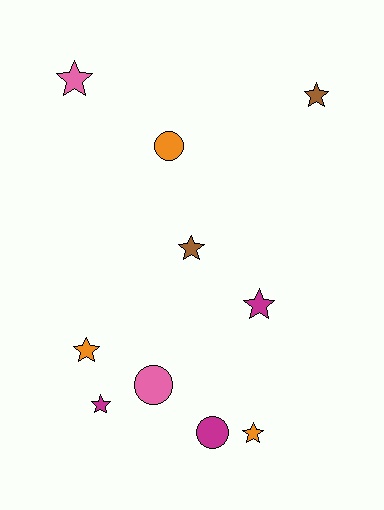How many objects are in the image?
There are 10 objects.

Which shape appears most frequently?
Star, with 7 objects.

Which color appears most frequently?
Magenta, with 3 objects.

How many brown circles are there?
There are no brown circles.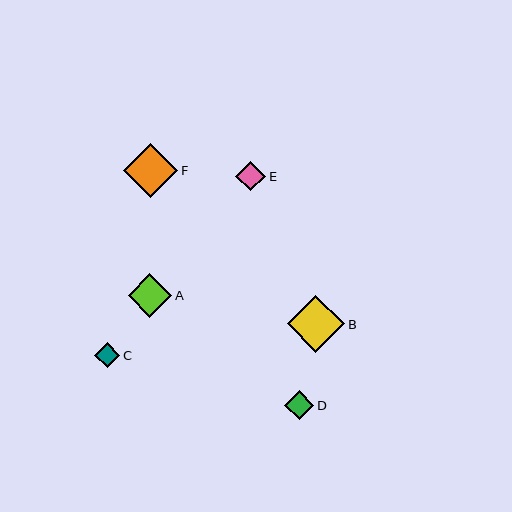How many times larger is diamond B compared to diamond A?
Diamond B is approximately 1.3 times the size of diamond A.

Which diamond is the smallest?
Diamond C is the smallest with a size of approximately 25 pixels.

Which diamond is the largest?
Diamond B is the largest with a size of approximately 58 pixels.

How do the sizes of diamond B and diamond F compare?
Diamond B and diamond F are approximately the same size.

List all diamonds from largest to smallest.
From largest to smallest: B, F, A, E, D, C.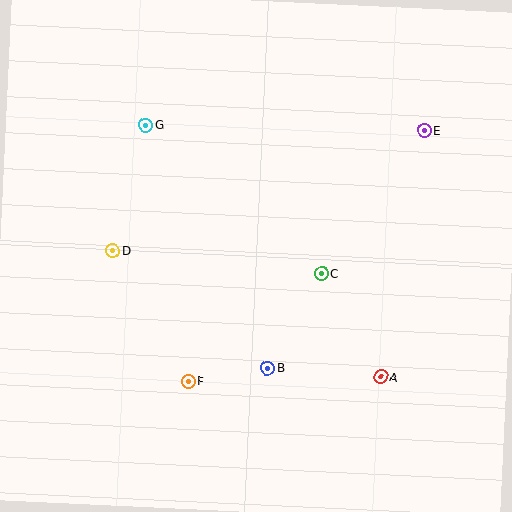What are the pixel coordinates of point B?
Point B is at (267, 368).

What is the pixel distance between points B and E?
The distance between B and E is 285 pixels.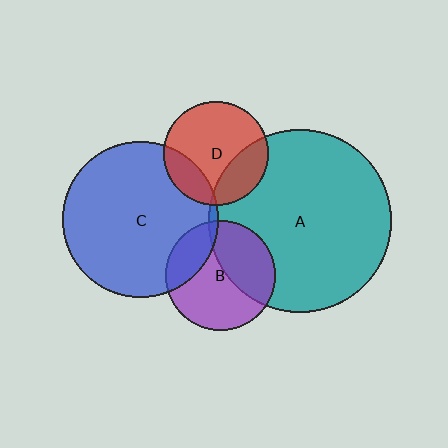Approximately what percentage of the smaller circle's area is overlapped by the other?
Approximately 25%.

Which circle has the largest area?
Circle A (teal).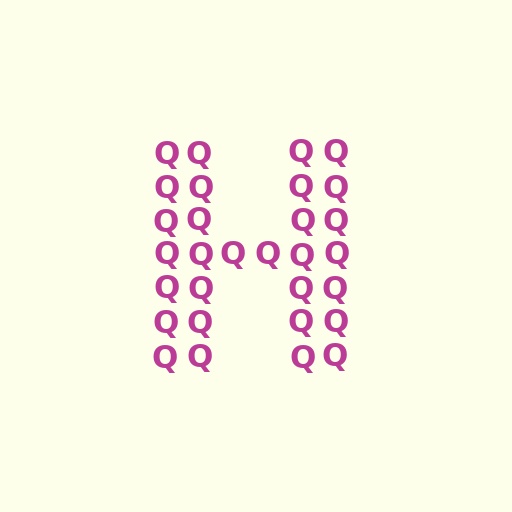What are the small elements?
The small elements are letter Q's.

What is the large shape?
The large shape is the letter H.